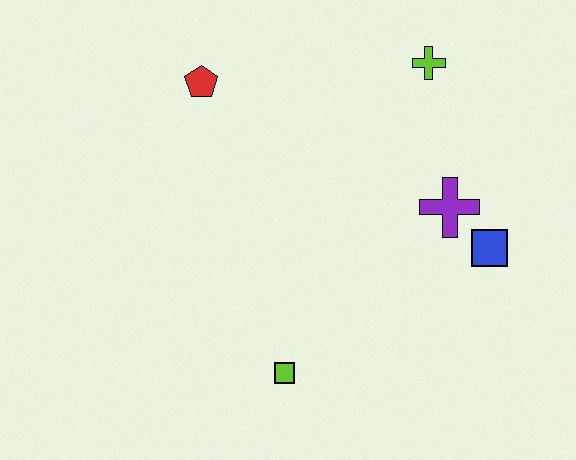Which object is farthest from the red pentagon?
The blue square is farthest from the red pentagon.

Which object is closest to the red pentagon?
The lime cross is closest to the red pentagon.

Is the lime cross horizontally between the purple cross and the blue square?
No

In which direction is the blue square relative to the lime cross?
The blue square is below the lime cross.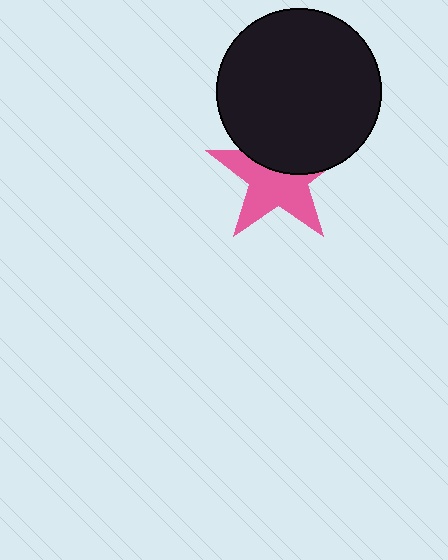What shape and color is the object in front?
The object in front is a black circle.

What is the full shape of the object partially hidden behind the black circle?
The partially hidden object is a pink star.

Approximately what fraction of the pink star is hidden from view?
Roughly 41% of the pink star is hidden behind the black circle.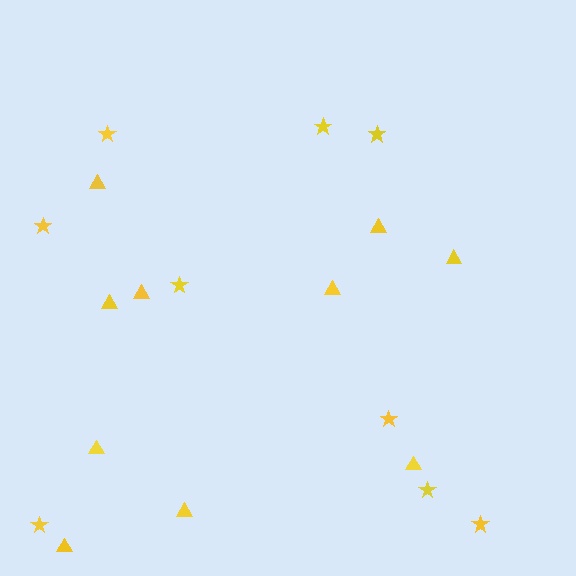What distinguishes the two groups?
There are 2 groups: one group of triangles (10) and one group of stars (9).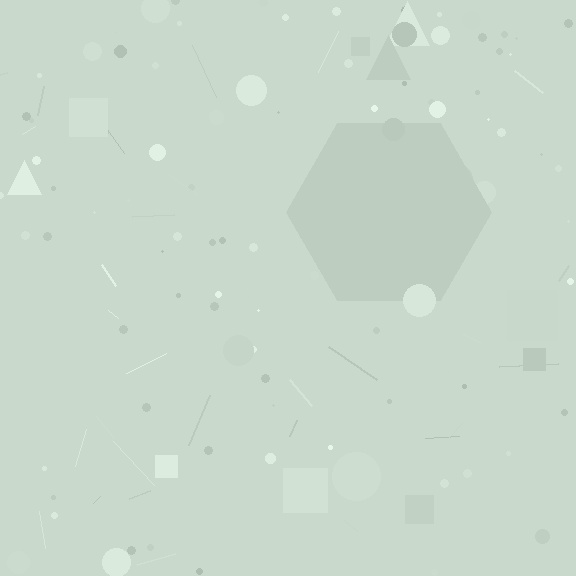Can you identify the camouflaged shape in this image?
The camouflaged shape is a hexagon.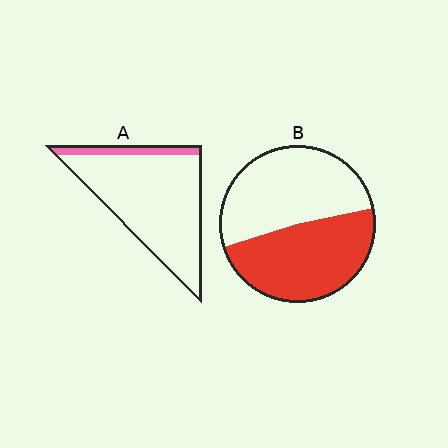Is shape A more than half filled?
No.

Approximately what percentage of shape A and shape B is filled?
A is approximately 10% and B is approximately 50%.